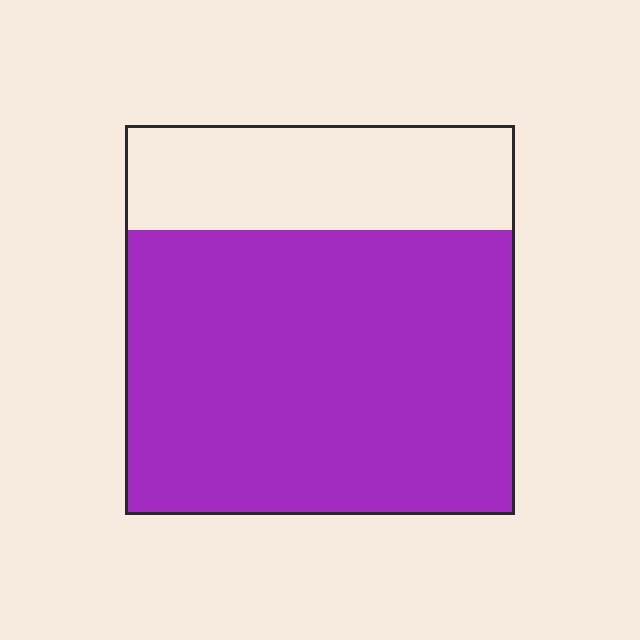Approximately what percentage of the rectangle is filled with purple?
Approximately 75%.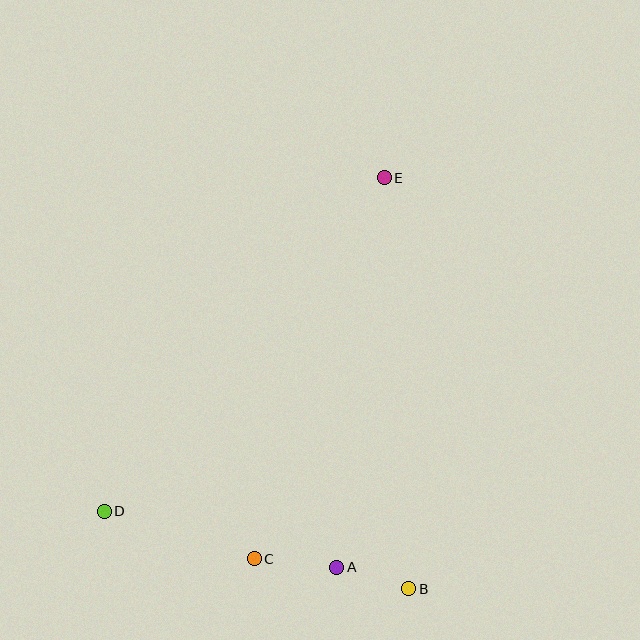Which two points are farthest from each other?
Points D and E are farthest from each other.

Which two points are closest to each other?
Points A and B are closest to each other.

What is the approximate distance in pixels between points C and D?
The distance between C and D is approximately 157 pixels.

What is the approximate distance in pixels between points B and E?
The distance between B and E is approximately 412 pixels.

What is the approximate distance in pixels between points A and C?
The distance between A and C is approximately 83 pixels.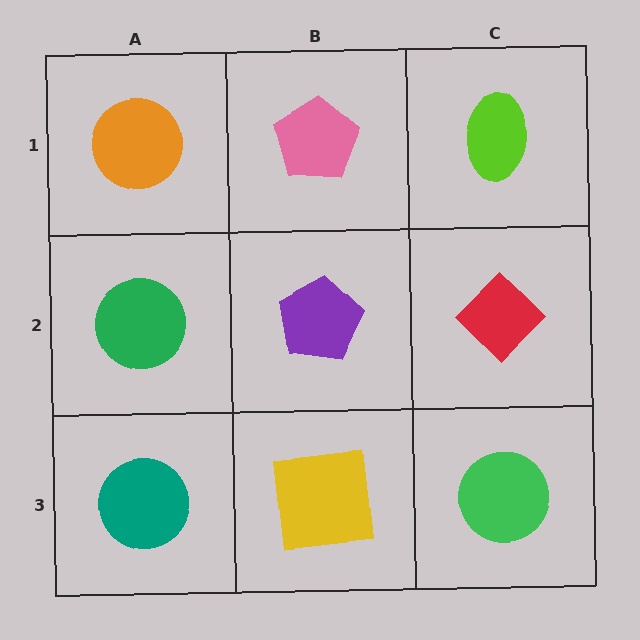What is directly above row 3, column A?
A green circle.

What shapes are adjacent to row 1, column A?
A green circle (row 2, column A), a pink pentagon (row 1, column B).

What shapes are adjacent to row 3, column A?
A green circle (row 2, column A), a yellow square (row 3, column B).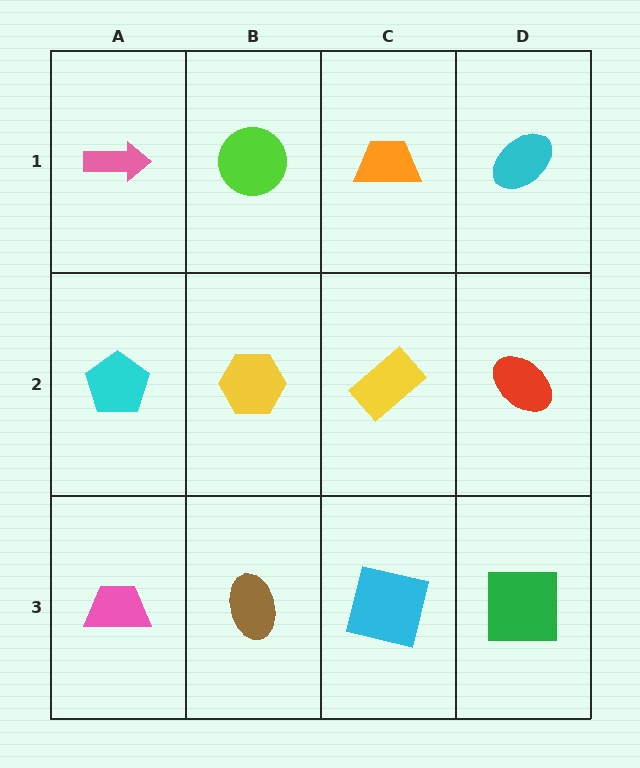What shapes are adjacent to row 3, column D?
A red ellipse (row 2, column D), a cyan square (row 3, column C).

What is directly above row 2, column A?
A pink arrow.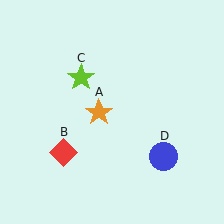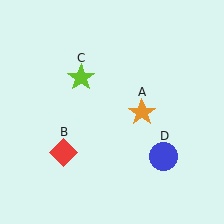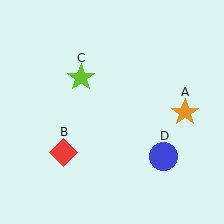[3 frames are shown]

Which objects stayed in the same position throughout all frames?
Red diamond (object B) and lime star (object C) and blue circle (object D) remained stationary.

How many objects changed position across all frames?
1 object changed position: orange star (object A).